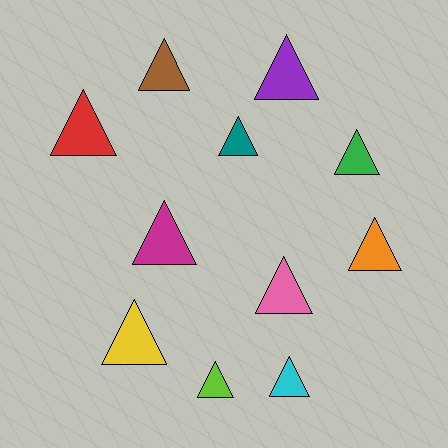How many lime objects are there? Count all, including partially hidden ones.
There is 1 lime object.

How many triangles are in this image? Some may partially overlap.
There are 11 triangles.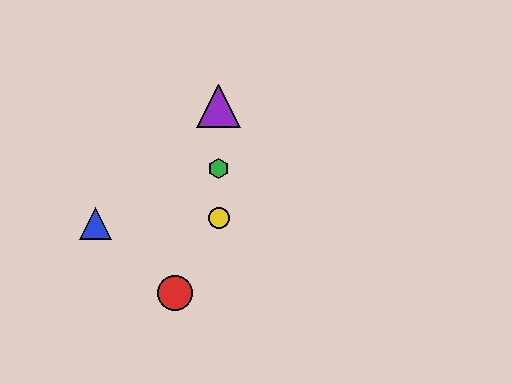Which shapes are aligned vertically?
The green hexagon, the yellow circle, the purple triangle are aligned vertically.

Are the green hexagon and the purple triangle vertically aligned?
Yes, both are at x≈219.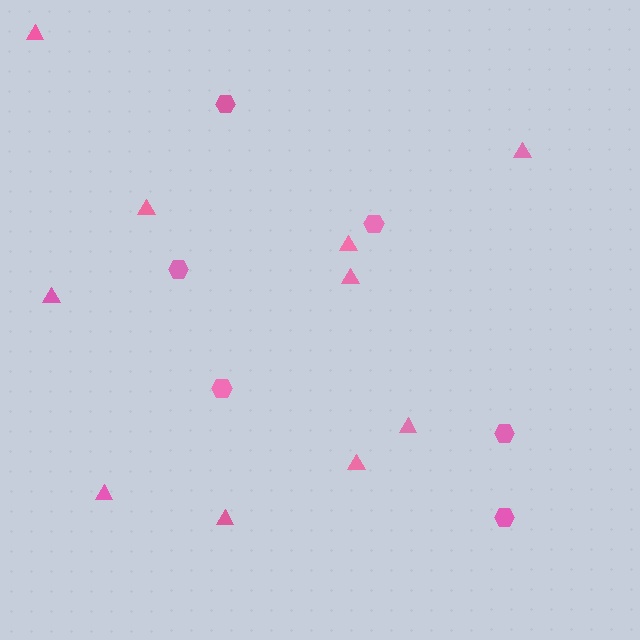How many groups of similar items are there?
There are 2 groups: one group of hexagons (6) and one group of triangles (10).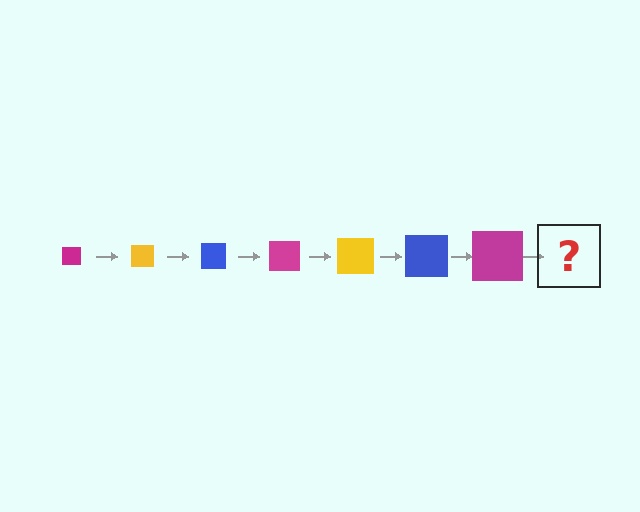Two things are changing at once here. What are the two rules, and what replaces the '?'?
The two rules are that the square grows larger each step and the color cycles through magenta, yellow, and blue. The '?' should be a yellow square, larger than the previous one.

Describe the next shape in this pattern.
It should be a yellow square, larger than the previous one.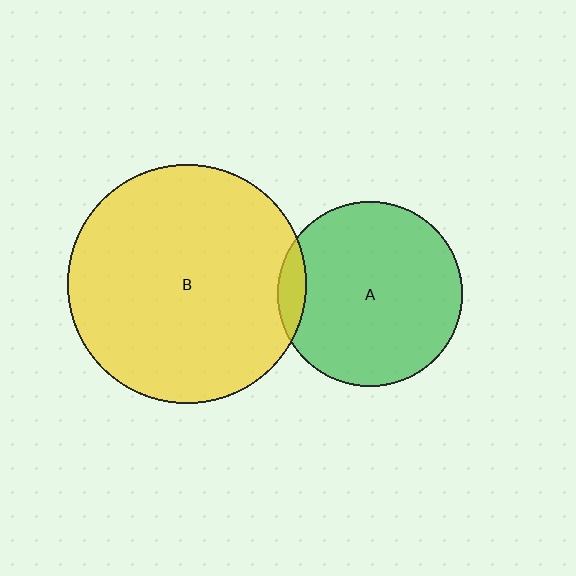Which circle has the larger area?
Circle B (yellow).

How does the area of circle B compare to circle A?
Approximately 1.7 times.